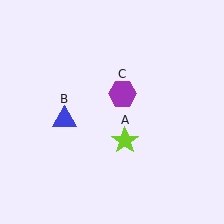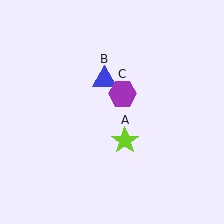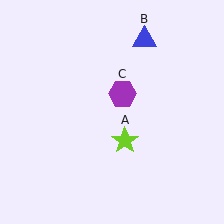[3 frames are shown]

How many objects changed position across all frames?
1 object changed position: blue triangle (object B).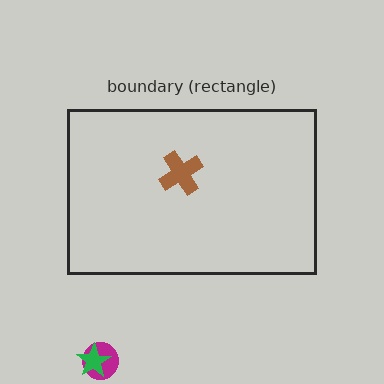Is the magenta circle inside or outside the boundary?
Outside.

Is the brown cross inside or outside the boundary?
Inside.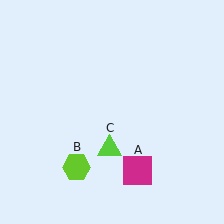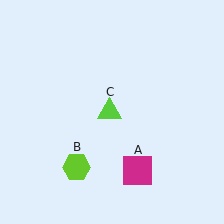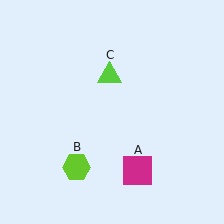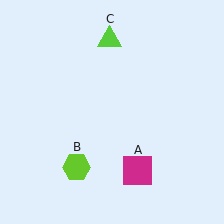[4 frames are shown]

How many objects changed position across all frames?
1 object changed position: lime triangle (object C).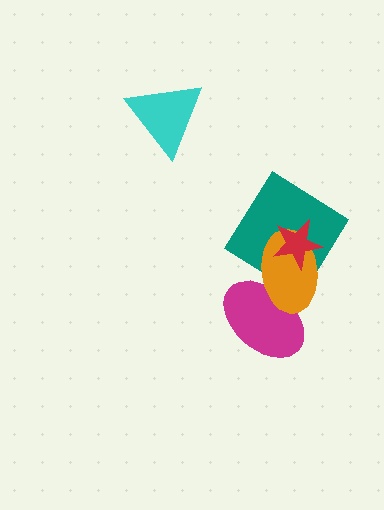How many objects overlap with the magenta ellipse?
1 object overlaps with the magenta ellipse.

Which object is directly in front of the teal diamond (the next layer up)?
The orange ellipse is directly in front of the teal diamond.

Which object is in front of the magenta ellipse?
The orange ellipse is in front of the magenta ellipse.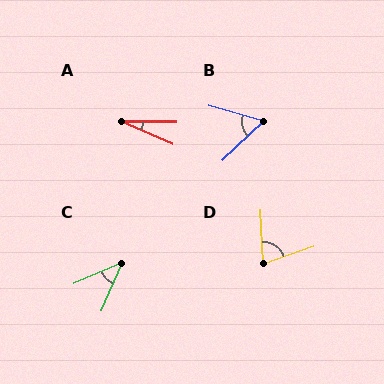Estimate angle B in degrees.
Approximately 59 degrees.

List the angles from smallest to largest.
A (23°), C (42°), B (59°), D (74°).